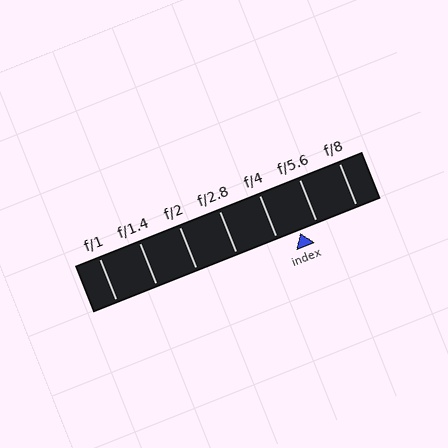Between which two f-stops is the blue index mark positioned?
The index mark is between f/4 and f/5.6.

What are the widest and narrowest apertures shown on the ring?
The widest aperture shown is f/1 and the narrowest is f/8.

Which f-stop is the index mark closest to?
The index mark is closest to f/5.6.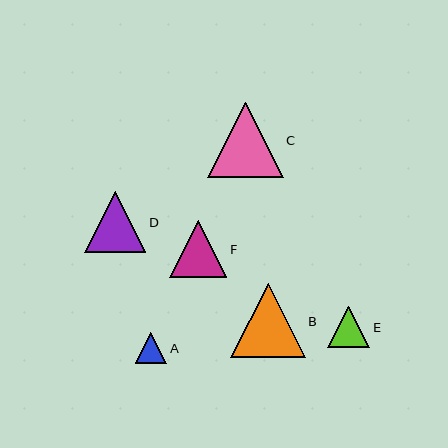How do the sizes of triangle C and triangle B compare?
Triangle C and triangle B are approximately the same size.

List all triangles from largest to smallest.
From largest to smallest: C, B, D, F, E, A.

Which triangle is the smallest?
Triangle A is the smallest with a size of approximately 31 pixels.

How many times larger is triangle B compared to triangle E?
Triangle B is approximately 1.8 times the size of triangle E.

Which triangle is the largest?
Triangle C is the largest with a size of approximately 76 pixels.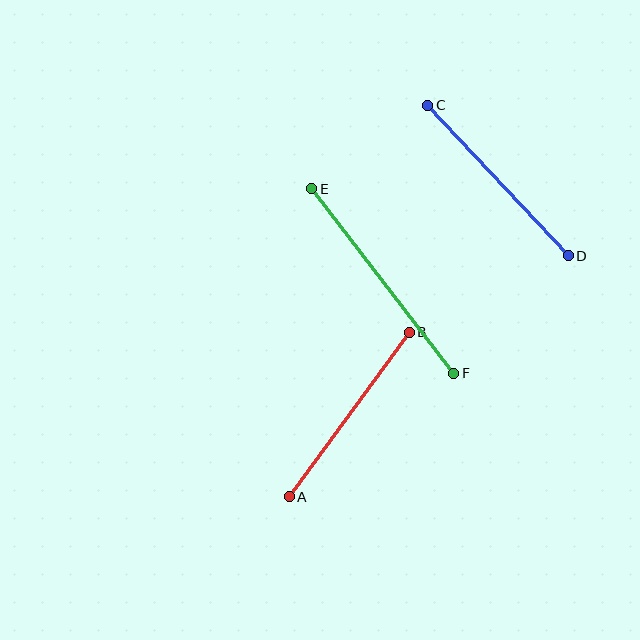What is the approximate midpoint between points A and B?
The midpoint is at approximately (349, 414) pixels.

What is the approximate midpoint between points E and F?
The midpoint is at approximately (383, 281) pixels.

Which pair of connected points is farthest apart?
Points E and F are farthest apart.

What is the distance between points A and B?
The distance is approximately 203 pixels.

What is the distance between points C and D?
The distance is approximately 206 pixels.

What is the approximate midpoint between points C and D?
The midpoint is at approximately (498, 180) pixels.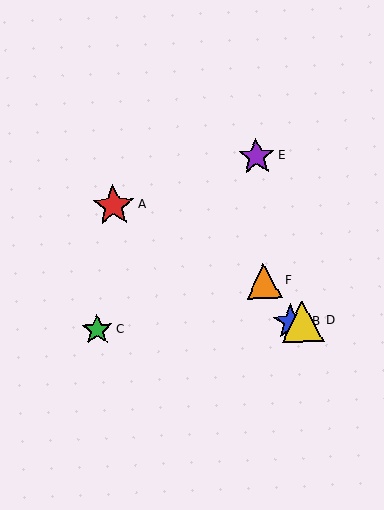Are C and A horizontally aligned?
No, C is at y≈330 and A is at y≈206.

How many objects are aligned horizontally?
3 objects (B, C, D) are aligned horizontally.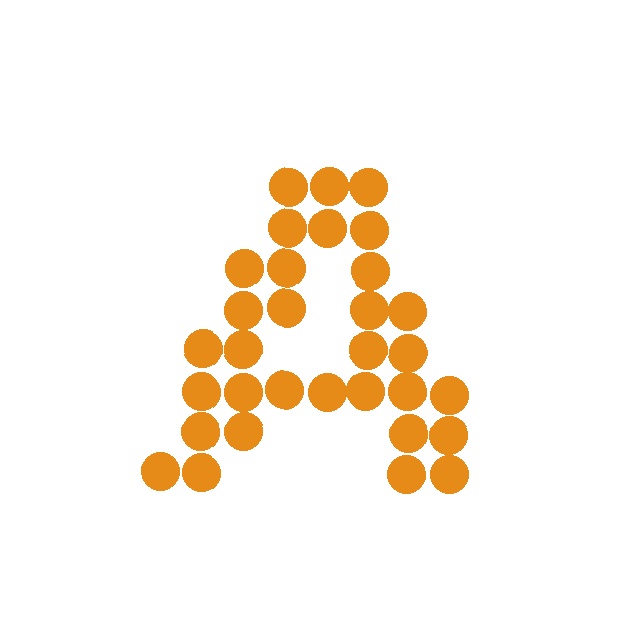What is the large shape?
The large shape is the letter A.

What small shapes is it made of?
It is made of small circles.